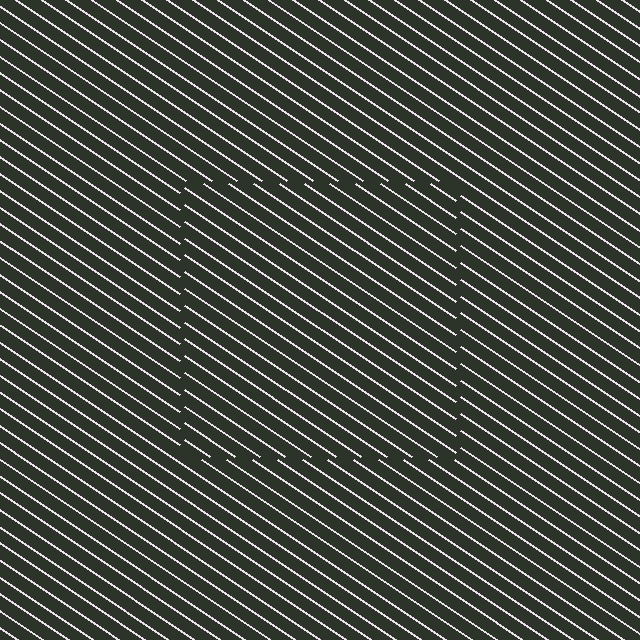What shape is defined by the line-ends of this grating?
An illusory square. The interior of the shape contains the same grating, shifted by half a period — the contour is defined by the phase discontinuity where line-ends from the inner and outer gratings abut.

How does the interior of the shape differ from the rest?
The interior of the shape contains the same grating, shifted by half a period — the contour is defined by the phase discontinuity where line-ends from the inner and outer gratings abut.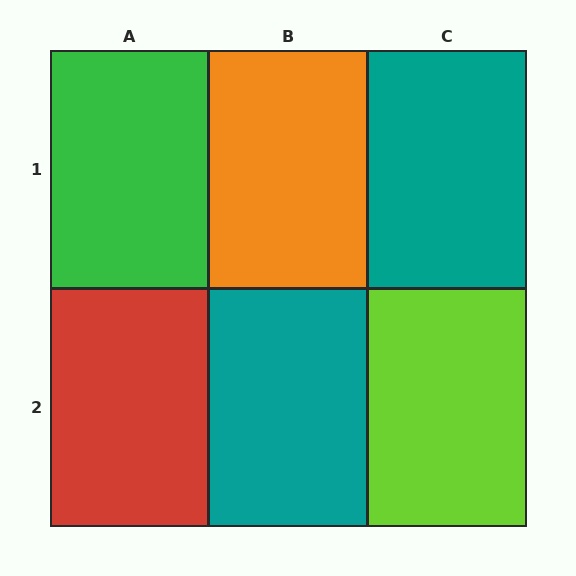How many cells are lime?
1 cell is lime.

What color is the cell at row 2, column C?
Lime.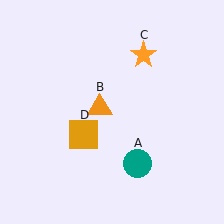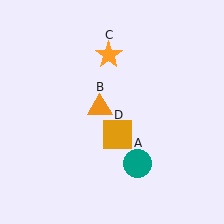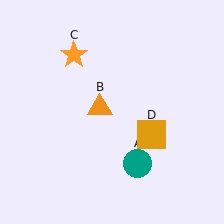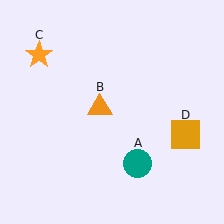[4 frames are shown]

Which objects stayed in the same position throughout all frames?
Teal circle (object A) and orange triangle (object B) remained stationary.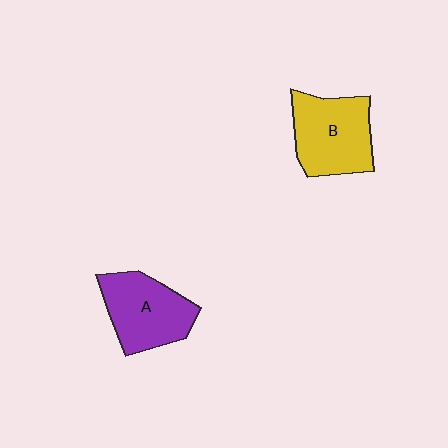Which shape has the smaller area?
Shape A (purple).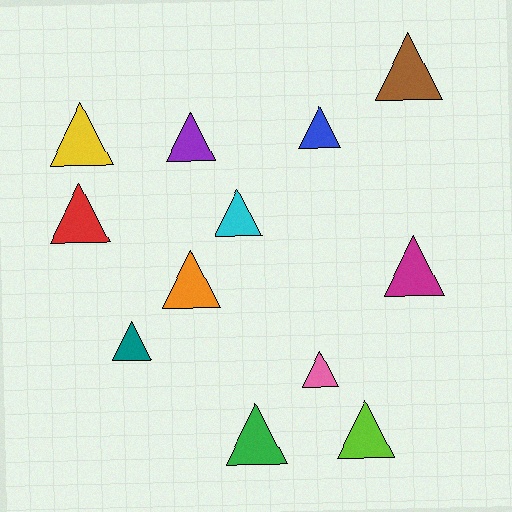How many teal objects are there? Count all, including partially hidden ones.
There is 1 teal object.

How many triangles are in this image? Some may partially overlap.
There are 12 triangles.